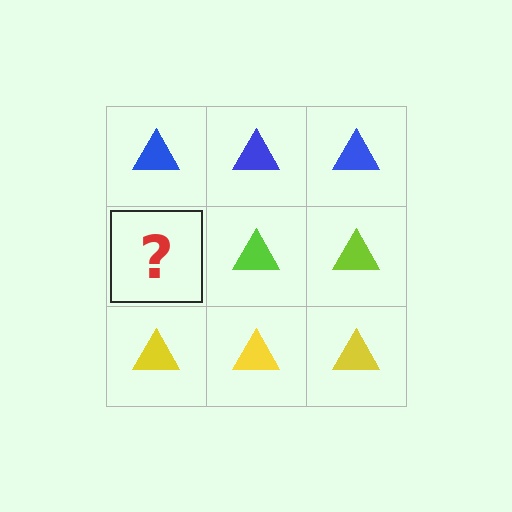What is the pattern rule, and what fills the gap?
The rule is that each row has a consistent color. The gap should be filled with a lime triangle.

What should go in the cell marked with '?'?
The missing cell should contain a lime triangle.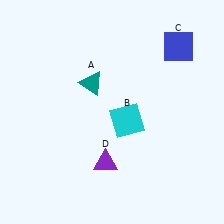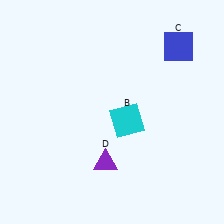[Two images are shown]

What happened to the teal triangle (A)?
The teal triangle (A) was removed in Image 2. It was in the top-left area of Image 1.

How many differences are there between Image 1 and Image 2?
There is 1 difference between the two images.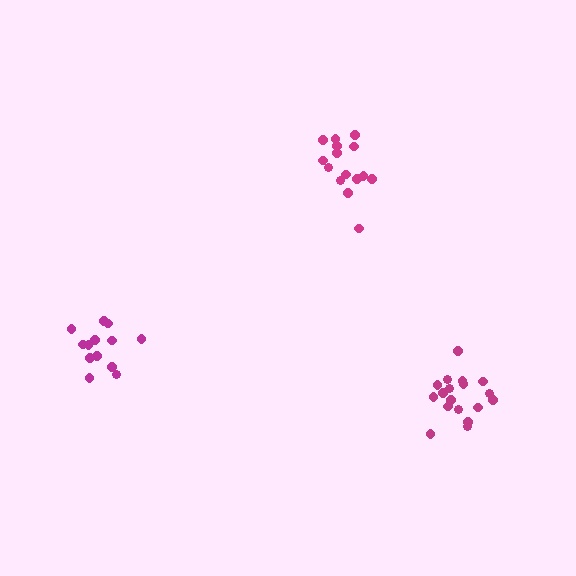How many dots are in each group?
Group 1: 13 dots, Group 2: 18 dots, Group 3: 15 dots (46 total).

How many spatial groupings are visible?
There are 3 spatial groupings.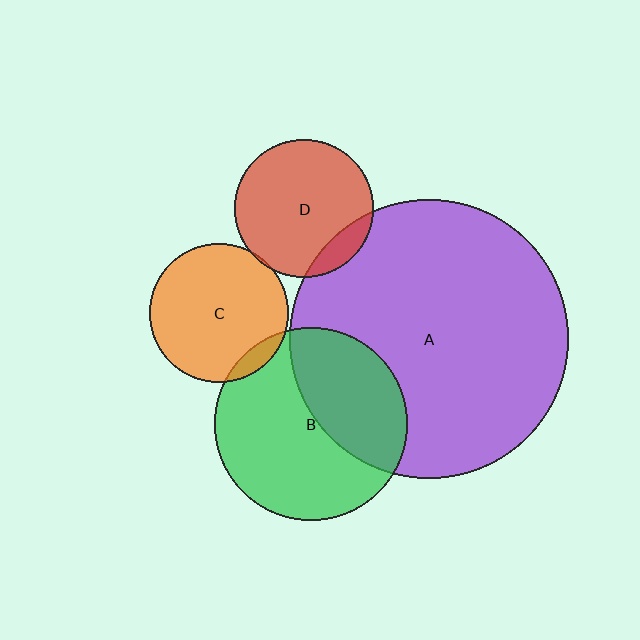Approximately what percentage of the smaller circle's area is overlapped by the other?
Approximately 5%.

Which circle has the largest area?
Circle A (purple).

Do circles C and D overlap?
Yes.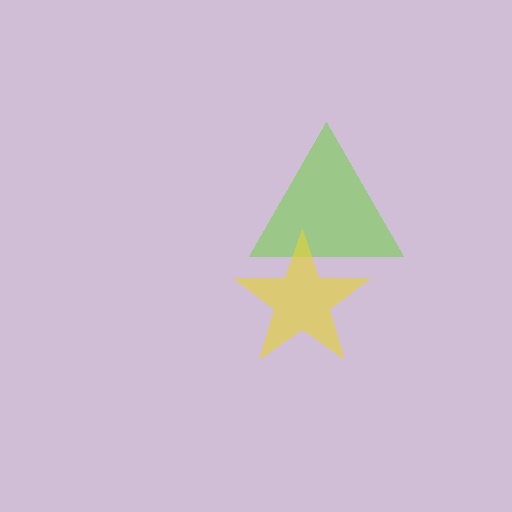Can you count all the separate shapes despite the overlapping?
Yes, there are 2 separate shapes.